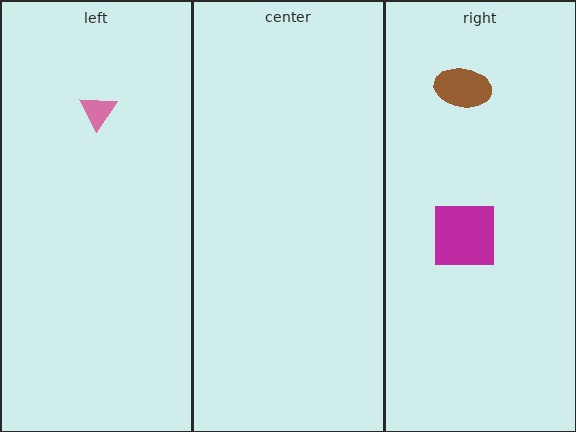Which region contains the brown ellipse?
The right region.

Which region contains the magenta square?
The right region.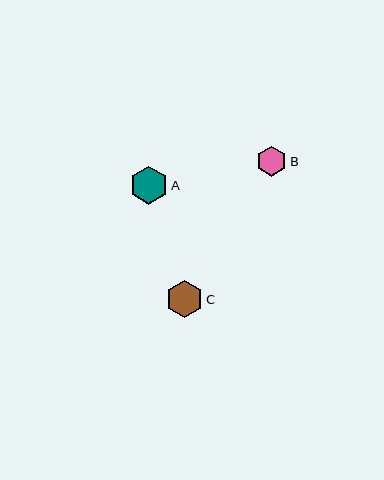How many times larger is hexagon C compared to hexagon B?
Hexagon C is approximately 1.3 times the size of hexagon B.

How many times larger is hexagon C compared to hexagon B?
Hexagon C is approximately 1.3 times the size of hexagon B.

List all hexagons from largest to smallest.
From largest to smallest: A, C, B.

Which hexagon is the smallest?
Hexagon B is the smallest with a size of approximately 30 pixels.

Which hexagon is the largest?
Hexagon A is the largest with a size of approximately 38 pixels.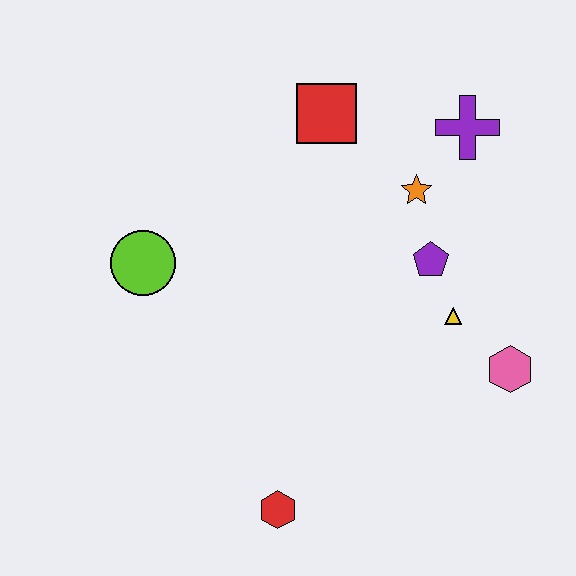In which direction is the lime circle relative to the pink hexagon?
The lime circle is to the left of the pink hexagon.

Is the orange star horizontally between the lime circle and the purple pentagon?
Yes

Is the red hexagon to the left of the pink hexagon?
Yes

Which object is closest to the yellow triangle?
The purple pentagon is closest to the yellow triangle.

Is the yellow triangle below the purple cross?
Yes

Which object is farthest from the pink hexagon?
The lime circle is farthest from the pink hexagon.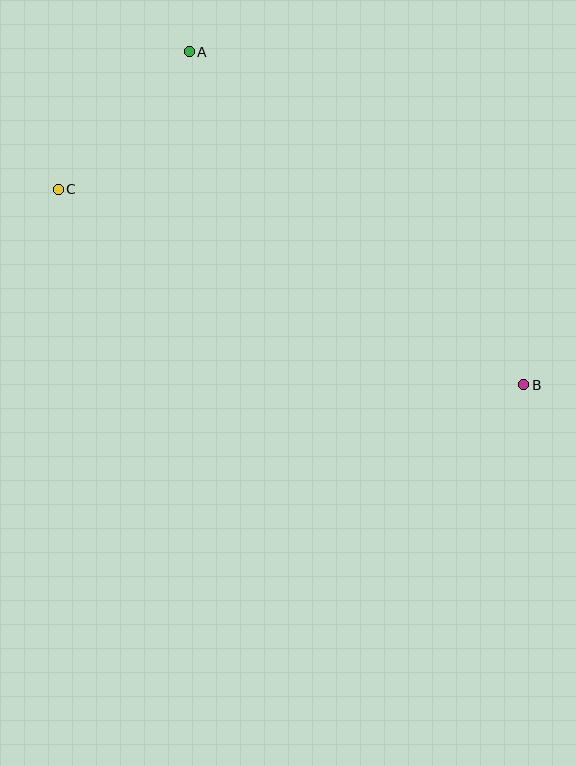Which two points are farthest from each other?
Points B and C are farthest from each other.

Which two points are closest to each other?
Points A and C are closest to each other.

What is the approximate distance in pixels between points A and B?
The distance between A and B is approximately 472 pixels.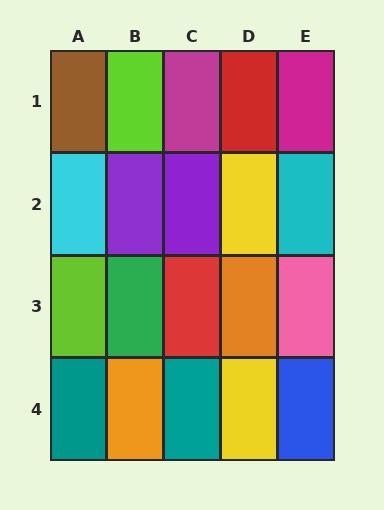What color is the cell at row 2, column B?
Purple.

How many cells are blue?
1 cell is blue.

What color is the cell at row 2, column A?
Cyan.